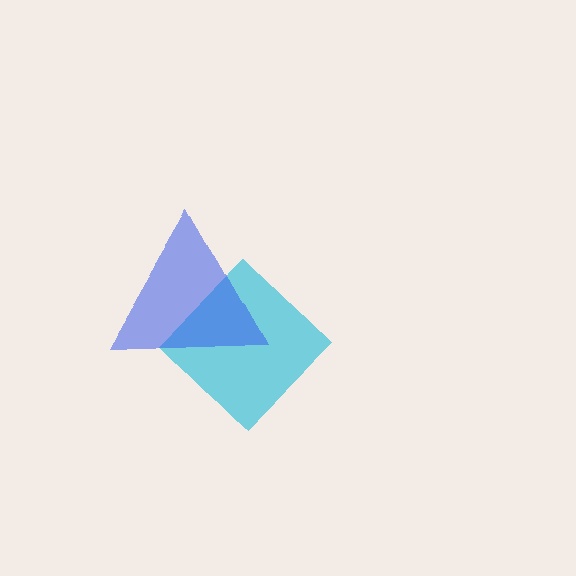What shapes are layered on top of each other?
The layered shapes are: a cyan diamond, a blue triangle.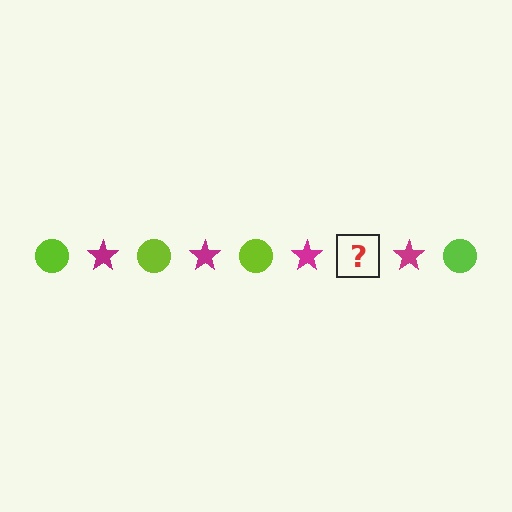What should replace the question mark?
The question mark should be replaced with a lime circle.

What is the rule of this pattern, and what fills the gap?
The rule is that the pattern alternates between lime circle and magenta star. The gap should be filled with a lime circle.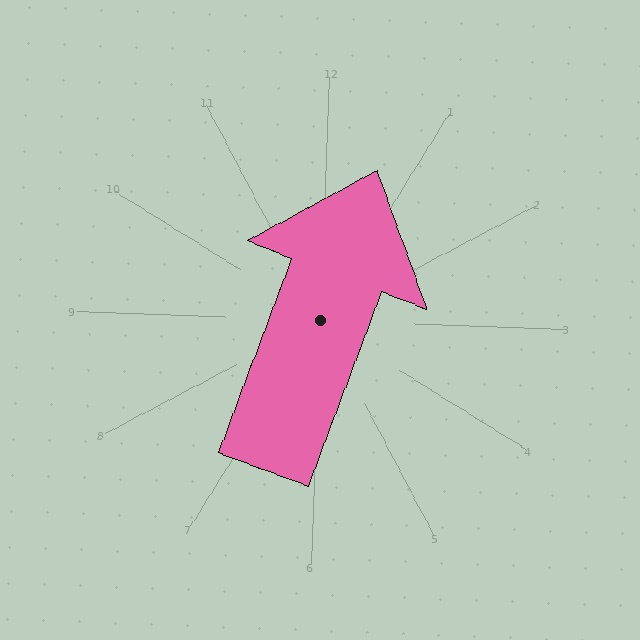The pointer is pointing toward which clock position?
Roughly 1 o'clock.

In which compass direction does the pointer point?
North.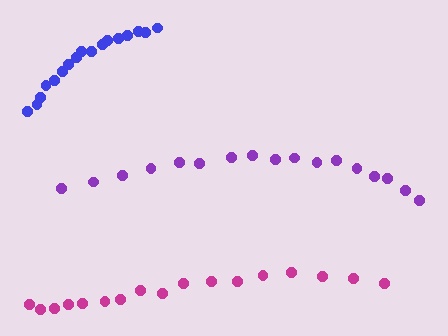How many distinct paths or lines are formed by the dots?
There are 3 distinct paths.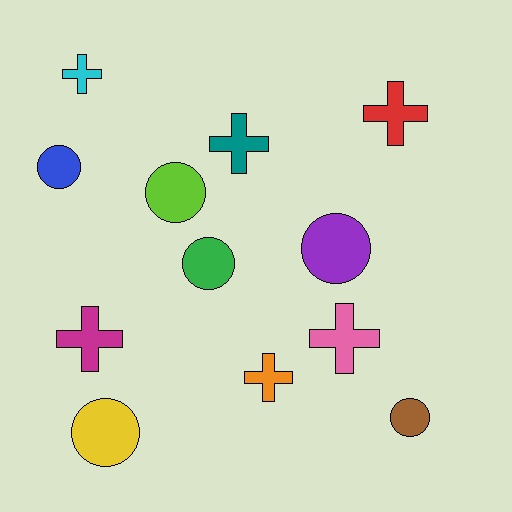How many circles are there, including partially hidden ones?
There are 6 circles.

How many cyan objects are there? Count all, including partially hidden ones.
There is 1 cyan object.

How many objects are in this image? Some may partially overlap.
There are 12 objects.